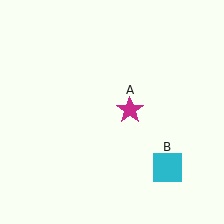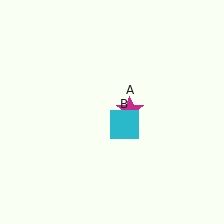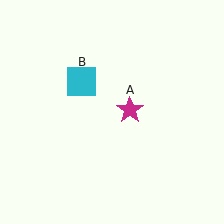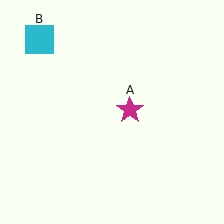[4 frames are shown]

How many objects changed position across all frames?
1 object changed position: cyan square (object B).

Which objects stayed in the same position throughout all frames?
Magenta star (object A) remained stationary.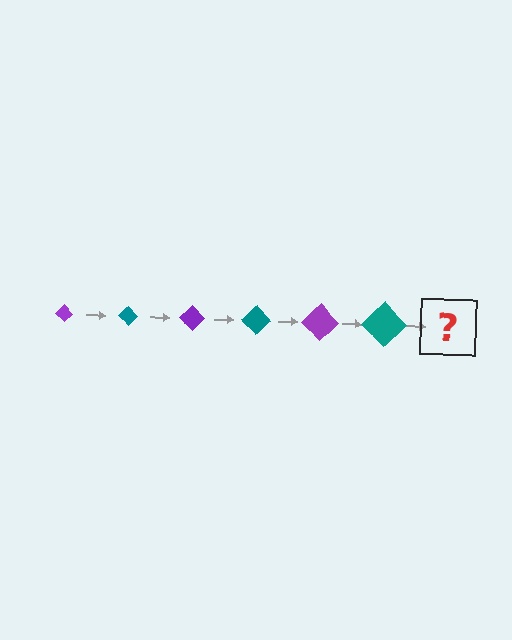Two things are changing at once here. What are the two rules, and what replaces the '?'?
The two rules are that the diamond grows larger each step and the color cycles through purple and teal. The '?' should be a purple diamond, larger than the previous one.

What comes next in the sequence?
The next element should be a purple diamond, larger than the previous one.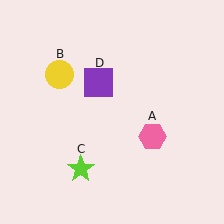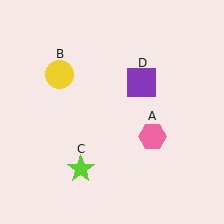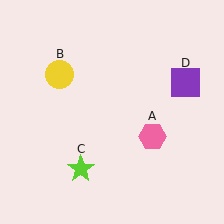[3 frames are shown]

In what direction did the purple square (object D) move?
The purple square (object D) moved right.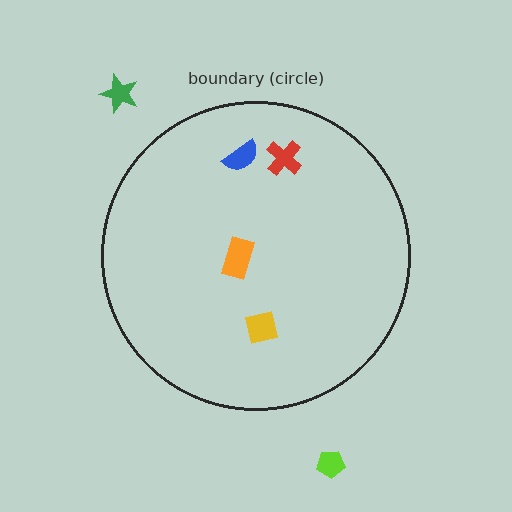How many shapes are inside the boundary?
4 inside, 2 outside.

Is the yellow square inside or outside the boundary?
Inside.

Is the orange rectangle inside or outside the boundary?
Inside.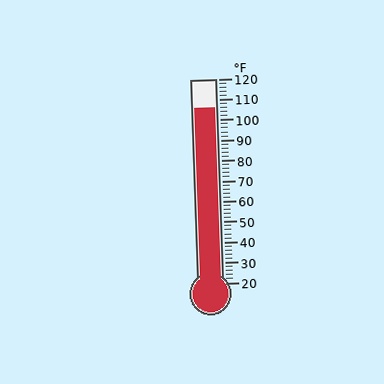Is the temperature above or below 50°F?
The temperature is above 50°F.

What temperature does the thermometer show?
The thermometer shows approximately 106°F.